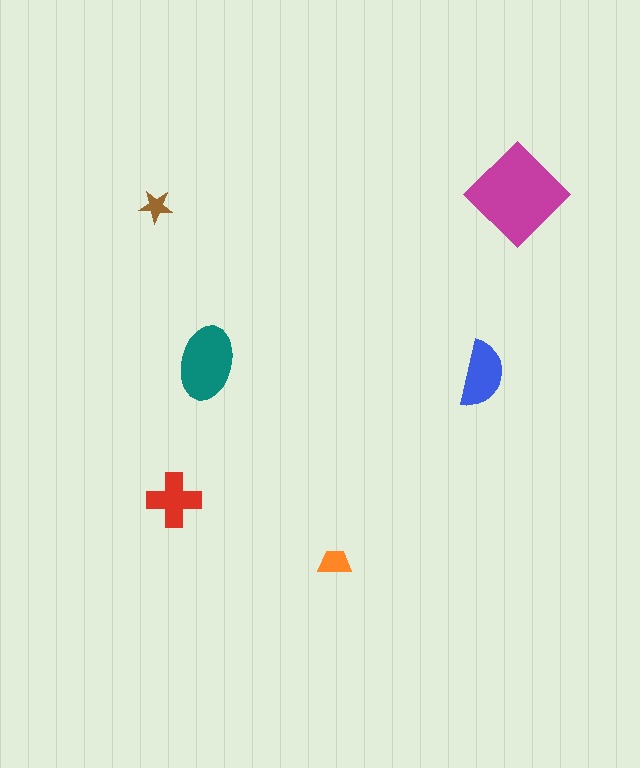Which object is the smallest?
The brown star.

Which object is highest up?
The magenta diamond is topmost.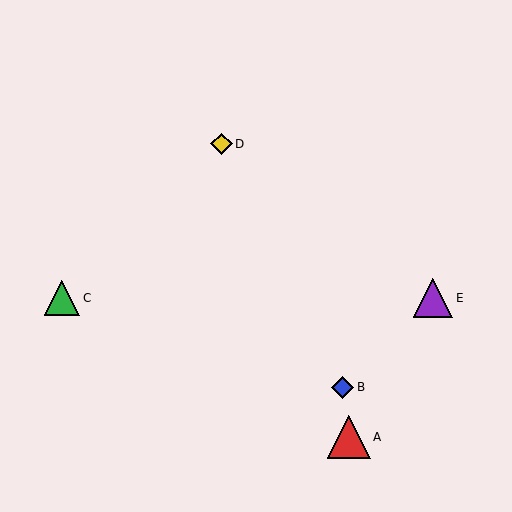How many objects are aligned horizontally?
2 objects (C, E) are aligned horizontally.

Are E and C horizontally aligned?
Yes, both are at y≈298.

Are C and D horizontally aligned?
No, C is at y≈298 and D is at y≈144.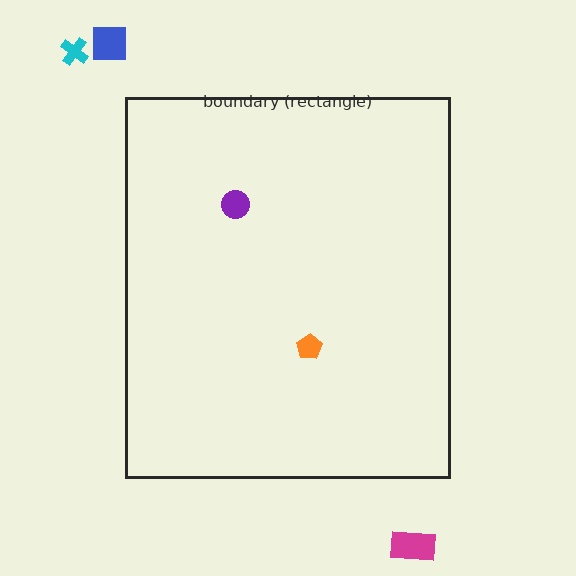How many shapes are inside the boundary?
2 inside, 3 outside.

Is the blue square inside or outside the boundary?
Outside.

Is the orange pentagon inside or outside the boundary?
Inside.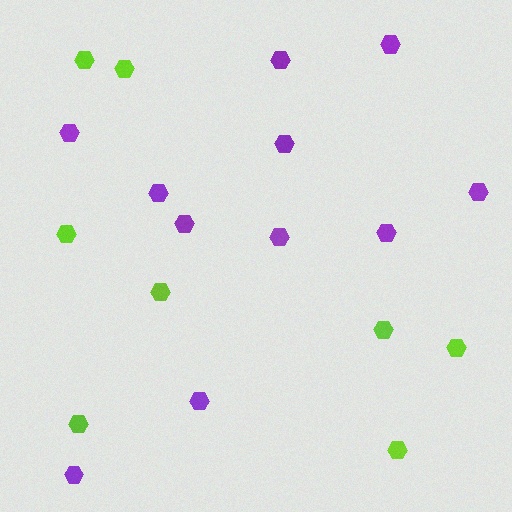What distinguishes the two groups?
There are 2 groups: one group of lime hexagons (8) and one group of purple hexagons (11).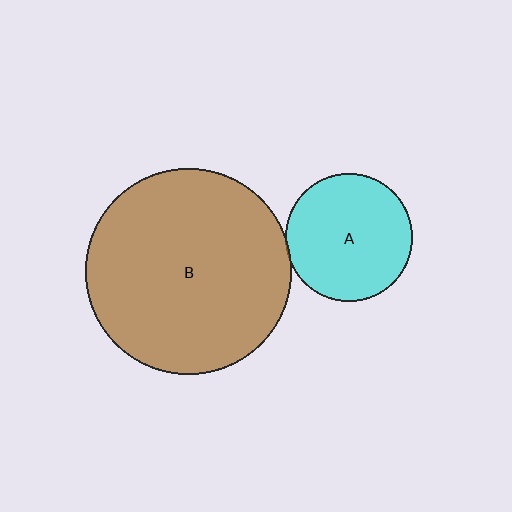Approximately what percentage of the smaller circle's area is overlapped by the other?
Approximately 5%.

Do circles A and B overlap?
Yes.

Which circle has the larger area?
Circle B (brown).